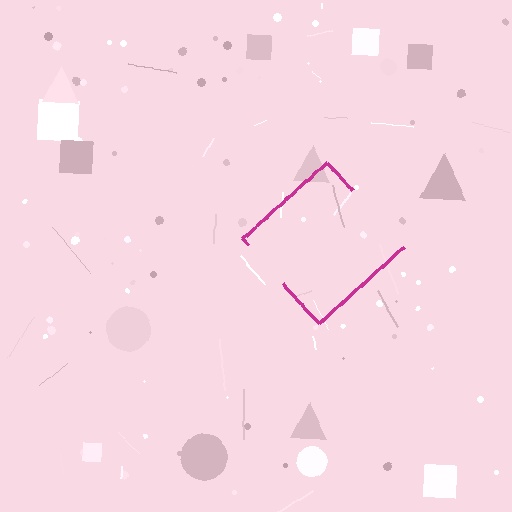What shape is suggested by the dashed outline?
The dashed outline suggests a diamond.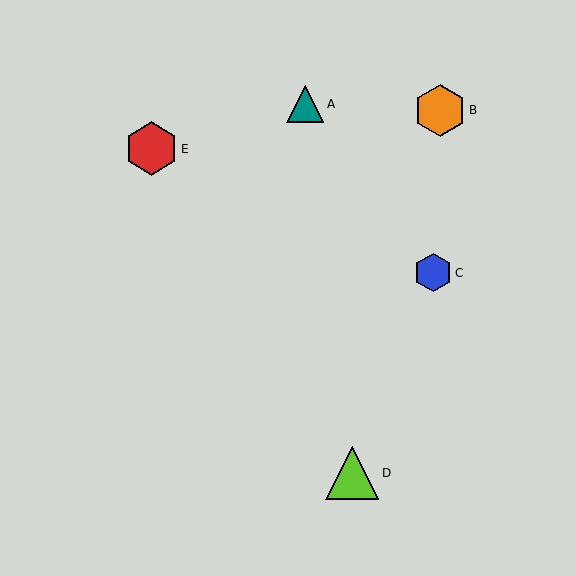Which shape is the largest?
The red hexagon (labeled E) is the largest.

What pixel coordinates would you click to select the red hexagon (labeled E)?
Click at (151, 149) to select the red hexagon E.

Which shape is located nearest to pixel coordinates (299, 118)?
The teal triangle (labeled A) at (305, 104) is nearest to that location.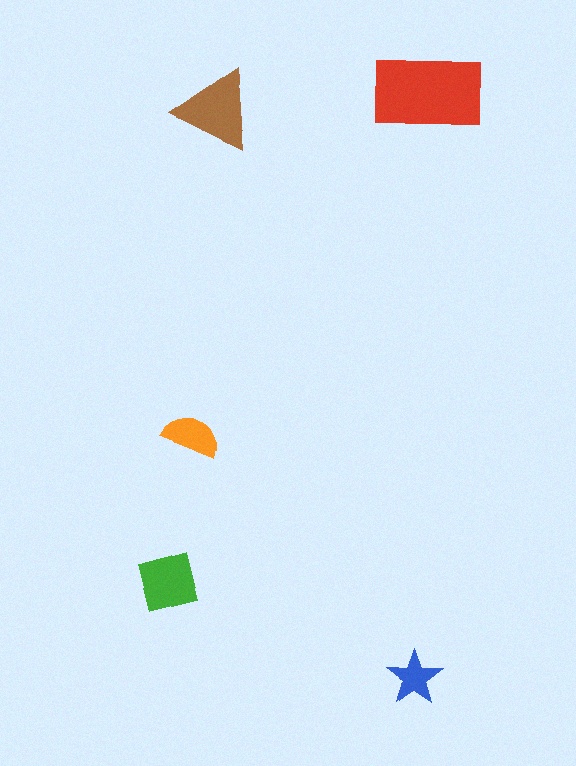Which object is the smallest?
The blue star.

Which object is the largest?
The red rectangle.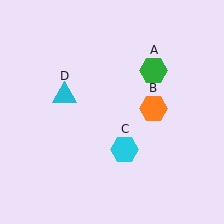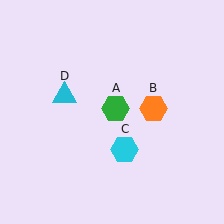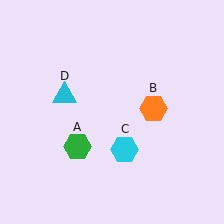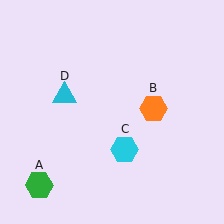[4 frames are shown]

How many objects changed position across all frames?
1 object changed position: green hexagon (object A).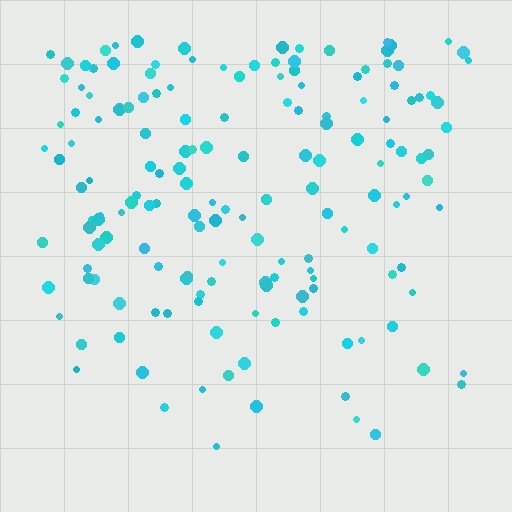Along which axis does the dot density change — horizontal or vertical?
Vertical.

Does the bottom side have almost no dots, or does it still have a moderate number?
Still a moderate number, just noticeably fewer than the top.